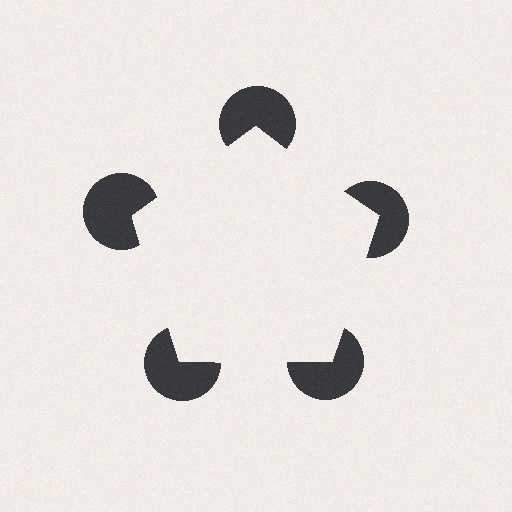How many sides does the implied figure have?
5 sides.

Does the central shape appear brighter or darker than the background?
It typically appears slightly brighter than the background, even though no actual brightness change is drawn.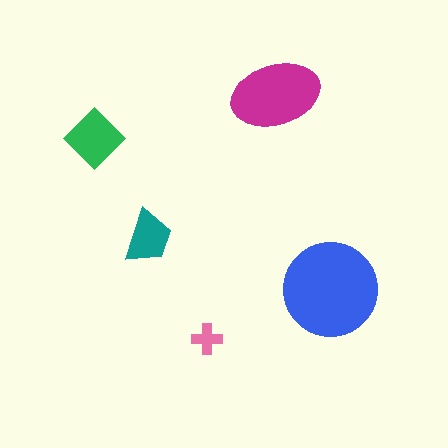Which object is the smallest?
The pink cross.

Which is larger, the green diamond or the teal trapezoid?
The green diamond.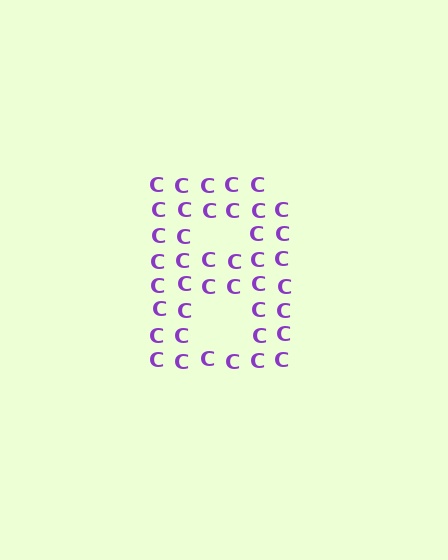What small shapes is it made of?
It is made of small letter C's.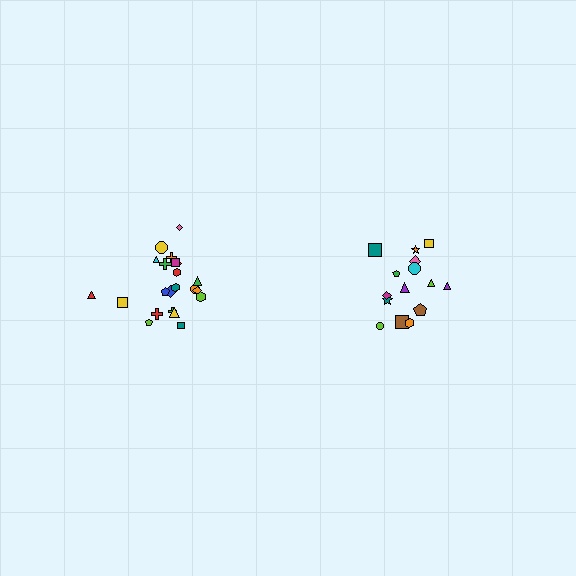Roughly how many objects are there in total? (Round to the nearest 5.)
Roughly 35 objects in total.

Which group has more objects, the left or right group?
The left group.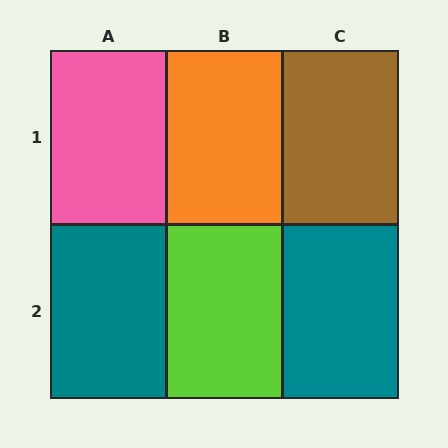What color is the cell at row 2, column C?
Teal.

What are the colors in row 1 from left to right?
Pink, orange, brown.